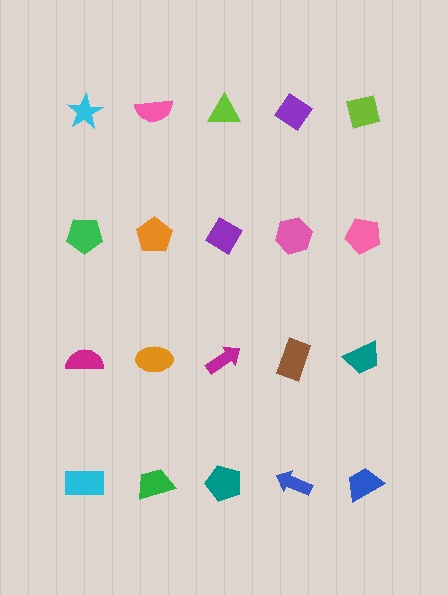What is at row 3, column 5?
A teal trapezoid.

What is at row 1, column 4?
A purple diamond.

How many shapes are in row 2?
5 shapes.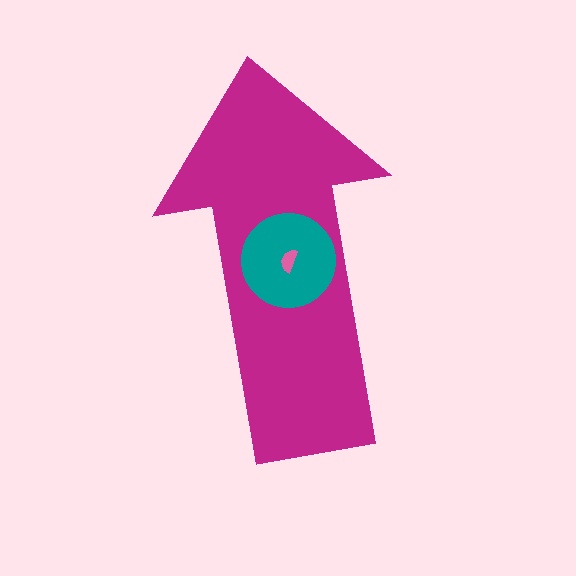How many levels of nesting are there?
3.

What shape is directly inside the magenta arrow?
The teal circle.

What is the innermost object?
The pink semicircle.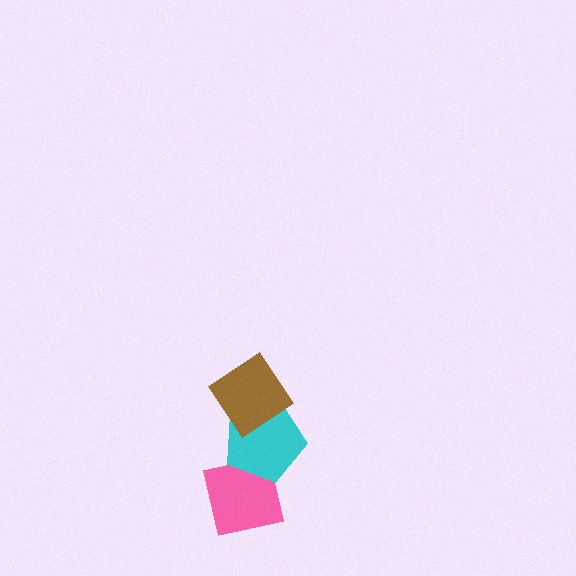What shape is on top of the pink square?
The cyan pentagon is on top of the pink square.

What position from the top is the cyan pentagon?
The cyan pentagon is 2nd from the top.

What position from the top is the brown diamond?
The brown diamond is 1st from the top.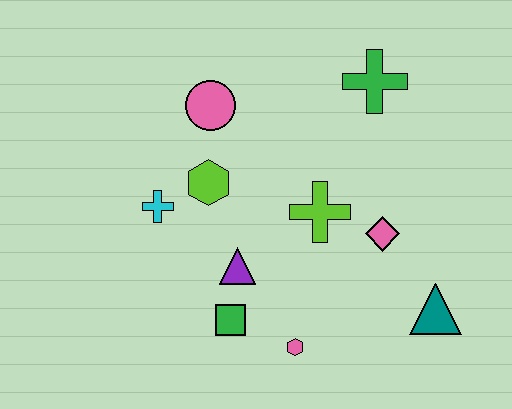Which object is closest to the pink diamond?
The lime cross is closest to the pink diamond.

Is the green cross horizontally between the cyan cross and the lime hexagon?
No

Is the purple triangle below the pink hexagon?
No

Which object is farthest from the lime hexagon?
The teal triangle is farthest from the lime hexagon.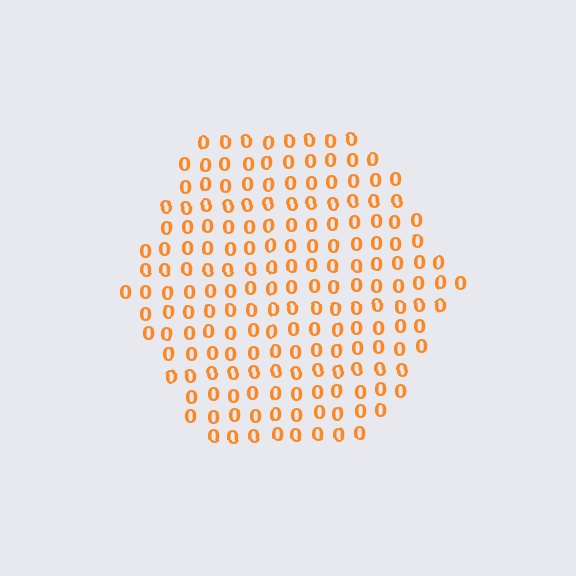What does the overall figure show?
The overall figure shows a hexagon.